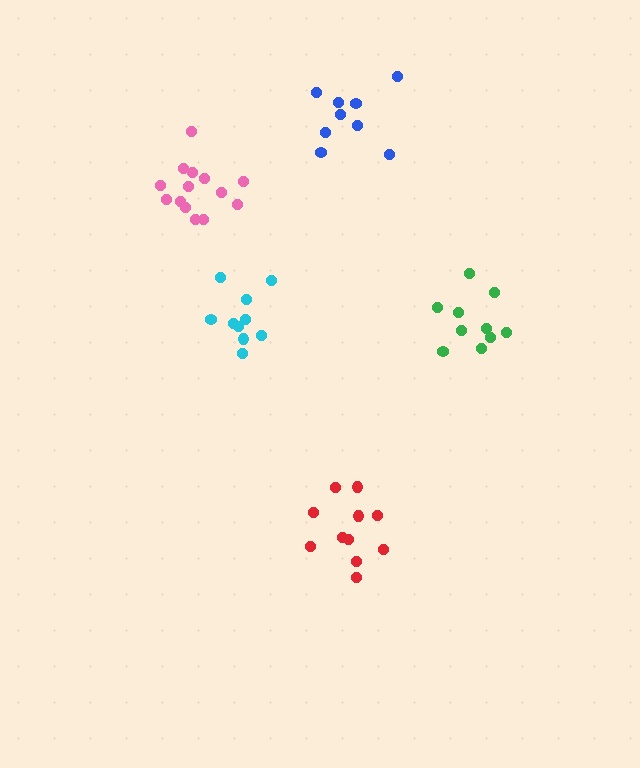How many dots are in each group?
Group 1: 14 dots, Group 2: 9 dots, Group 3: 10 dots, Group 4: 11 dots, Group 5: 10 dots (54 total).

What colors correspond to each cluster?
The clusters are colored: pink, blue, green, red, cyan.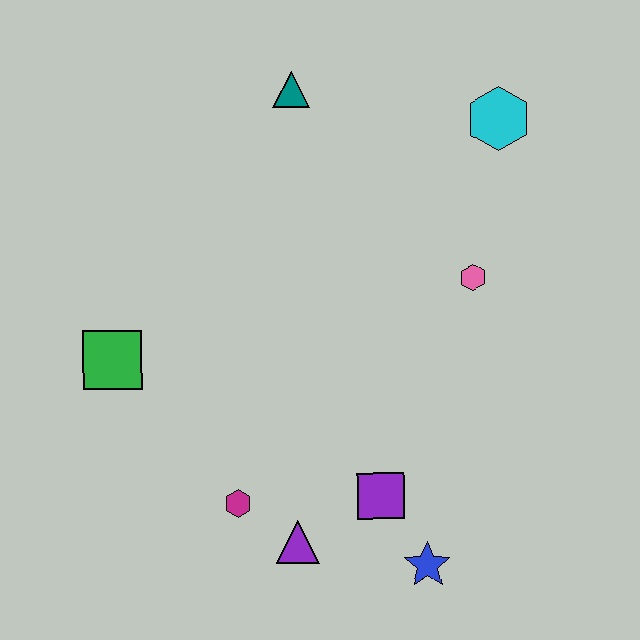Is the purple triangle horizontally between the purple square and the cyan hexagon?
No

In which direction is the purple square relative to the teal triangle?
The purple square is below the teal triangle.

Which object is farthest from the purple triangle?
The cyan hexagon is farthest from the purple triangle.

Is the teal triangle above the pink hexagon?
Yes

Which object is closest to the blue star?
The purple square is closest to the blue star.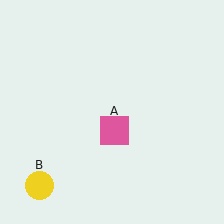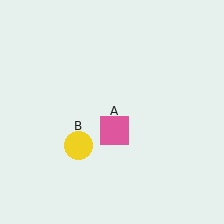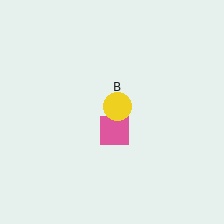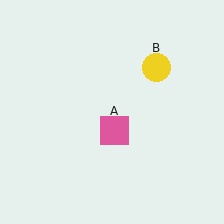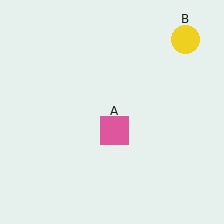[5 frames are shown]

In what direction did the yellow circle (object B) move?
The yellow circle (object B) moved up and to the right.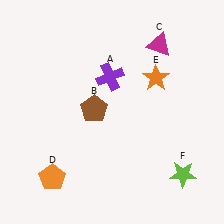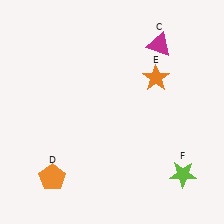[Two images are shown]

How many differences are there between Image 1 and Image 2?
There are 2 differences between the two images.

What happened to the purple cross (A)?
The purple cross (A) was removed in Image 2. It was in the top-left area of Image 1.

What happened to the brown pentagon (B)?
The brown pentagon (B) was removed in Image 2. It was in the top-left area of Image 1.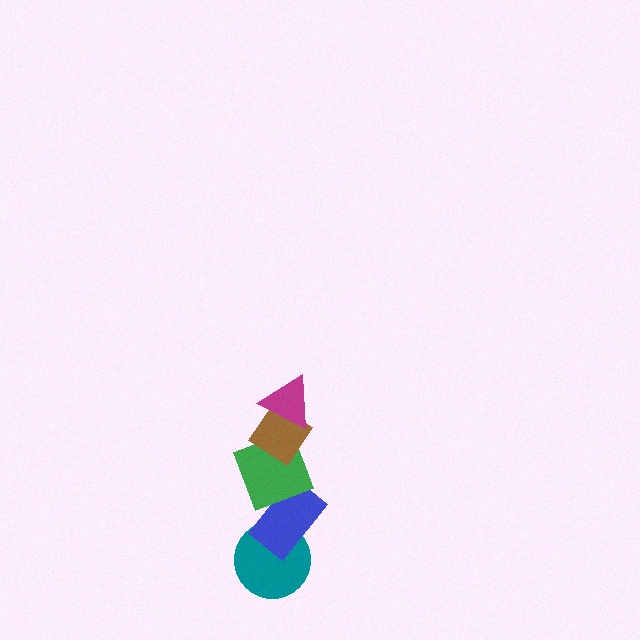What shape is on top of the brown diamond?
The magenta triangle is on top of the brown diamond.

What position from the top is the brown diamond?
The brown diamond is 2nd from the top.